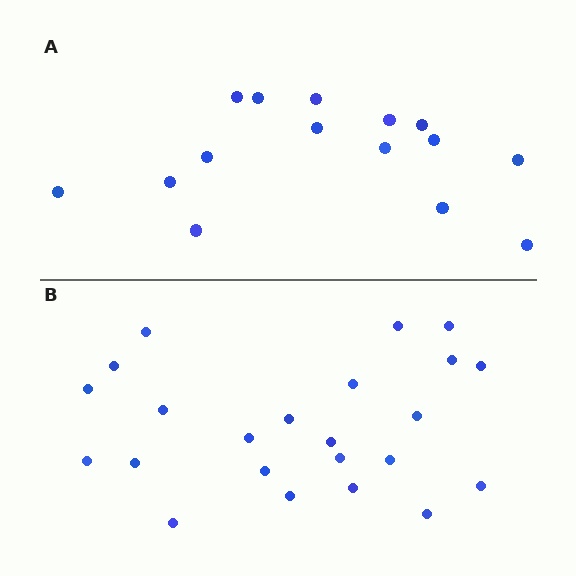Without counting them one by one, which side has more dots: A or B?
Region B (the bottom region) has more dots.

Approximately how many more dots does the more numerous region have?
Region B has roughly 8 or so more dots than region A.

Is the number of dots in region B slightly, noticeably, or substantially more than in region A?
Region B has substantially more. The ratio is roughly 1.5 to 1.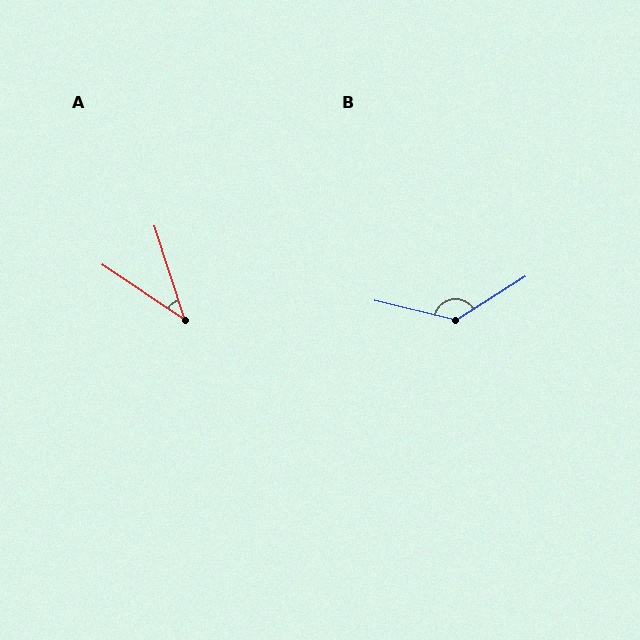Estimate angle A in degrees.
Approximately 38 degrees.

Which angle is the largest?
B, at approximately 134 degrees.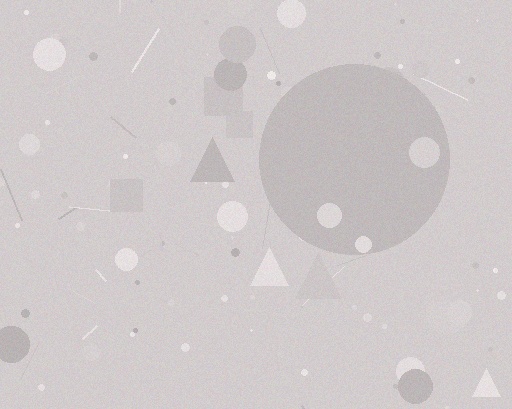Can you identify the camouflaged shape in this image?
The camouflaged shape is a circle.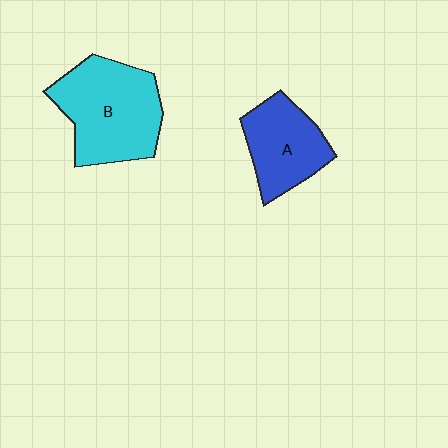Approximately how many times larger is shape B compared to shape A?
Approximately 1.5 times.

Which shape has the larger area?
Shape B (cyan).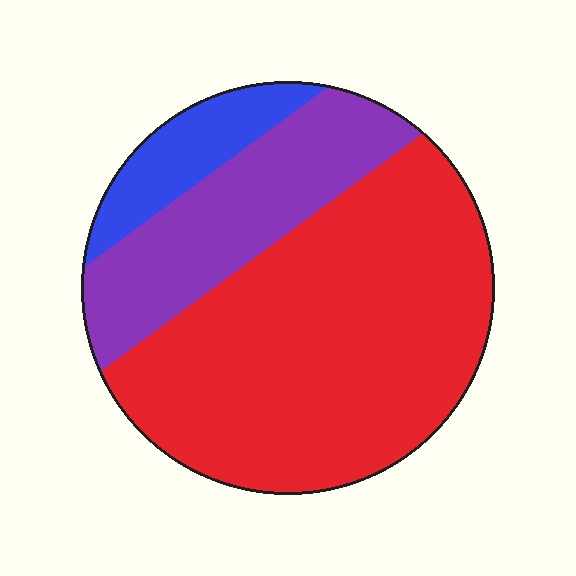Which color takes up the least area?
Blue, at roughly 10%.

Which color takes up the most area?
Red, at roughly 65%.